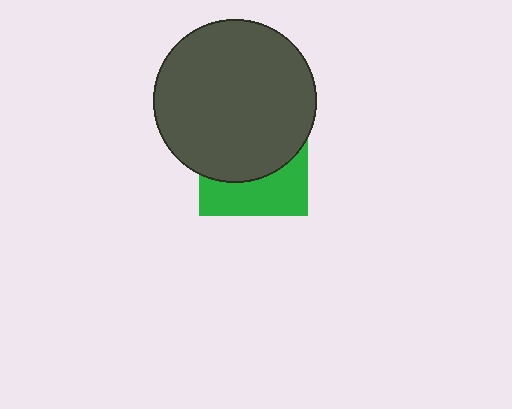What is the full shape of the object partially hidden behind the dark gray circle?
The partially hidden object is a green square.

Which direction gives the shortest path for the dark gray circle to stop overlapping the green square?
Moving up gives the shortest separation.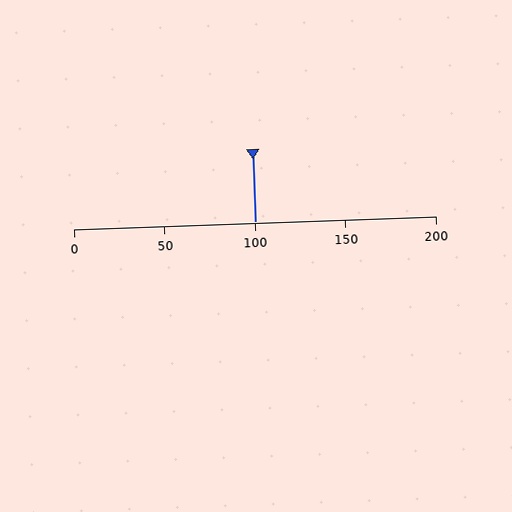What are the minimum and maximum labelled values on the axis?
The axis runs from 0 to 200.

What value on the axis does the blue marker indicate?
The marker indicates approximately 100.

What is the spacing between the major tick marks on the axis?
The major ticks are spaced 50 apart.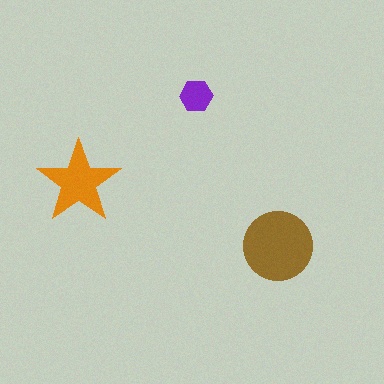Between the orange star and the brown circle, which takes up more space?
The brown circle.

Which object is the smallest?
The purple hexagon.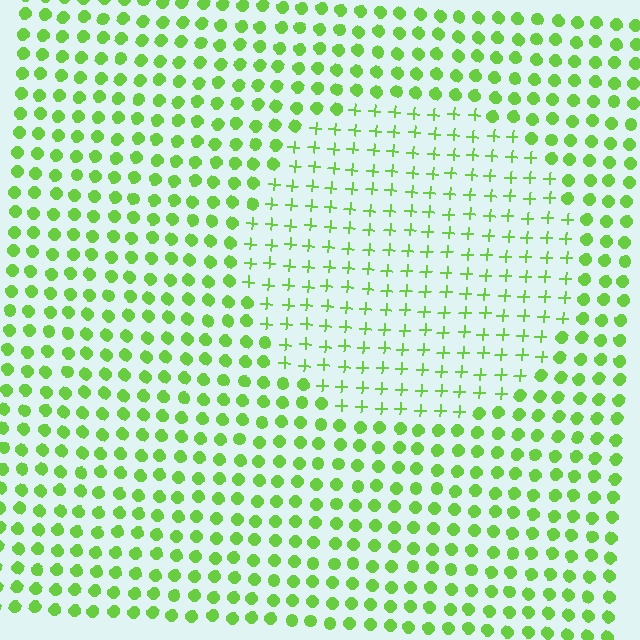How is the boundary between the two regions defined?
The boundary is defined by a change in element shape: plus signs inside vs. circles outside. All elements share the same color and spacing.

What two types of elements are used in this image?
The image uses plus signs inside the circle region and circles outside it.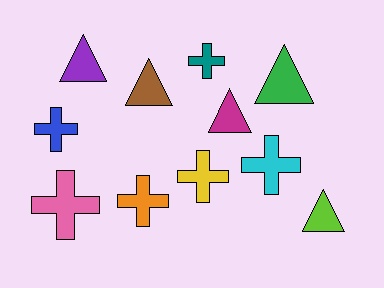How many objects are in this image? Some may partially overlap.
There are 11 objects.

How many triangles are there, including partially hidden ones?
There are 5 triangles.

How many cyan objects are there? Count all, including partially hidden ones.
There is 1 cyan object.